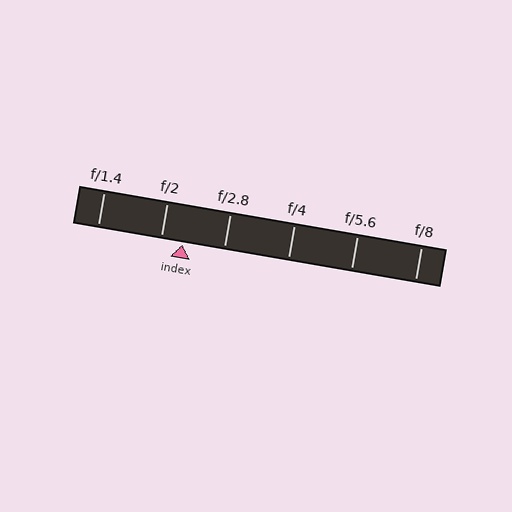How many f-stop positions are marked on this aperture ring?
There are 6 f-stop positions marked.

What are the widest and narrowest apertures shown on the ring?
The widest aperture shown is f/1.4 and the narrowest is f/8.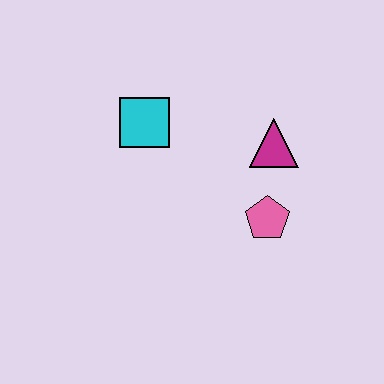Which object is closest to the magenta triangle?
The pink pentagon is closest to the magenta triangle.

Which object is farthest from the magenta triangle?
The cyan square is farthest from the magenta triangle.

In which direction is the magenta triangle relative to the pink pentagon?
The magenta triangle is above the pink pentagon.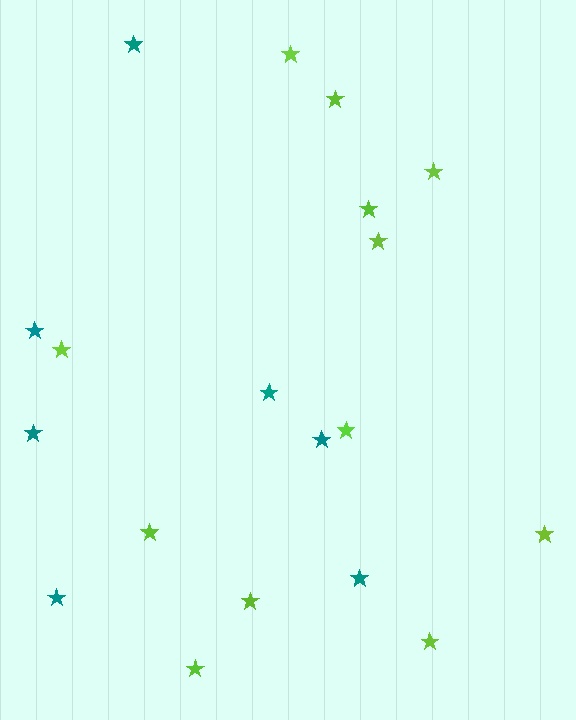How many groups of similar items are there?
There are 2 groups: one group of lime stars (12) and one group of teal stars (7).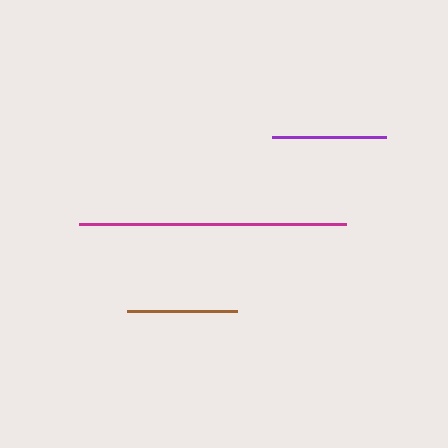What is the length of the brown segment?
The brown segment is approximately 109 pixels long.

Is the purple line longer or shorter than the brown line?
The purple line is longer than the brown line.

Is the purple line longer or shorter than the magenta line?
The magenta line is longer than the purple line.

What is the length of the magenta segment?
The magenta segment is approximately 267 pixels long.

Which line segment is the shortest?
The brown line is the shortest at approximately 109 pixels.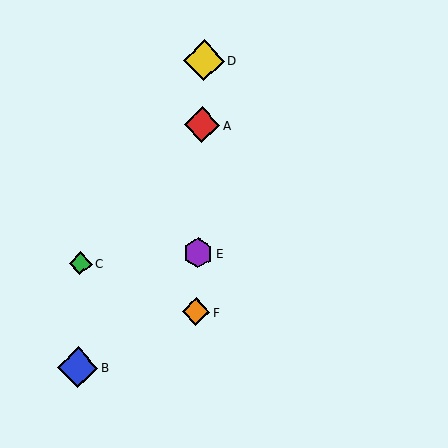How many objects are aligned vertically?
4 objects (A, D, E, F) are aligned vertically.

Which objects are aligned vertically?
Objects A, D, E, F are aligned vertically.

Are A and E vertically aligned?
Yes, both are at x≈202.